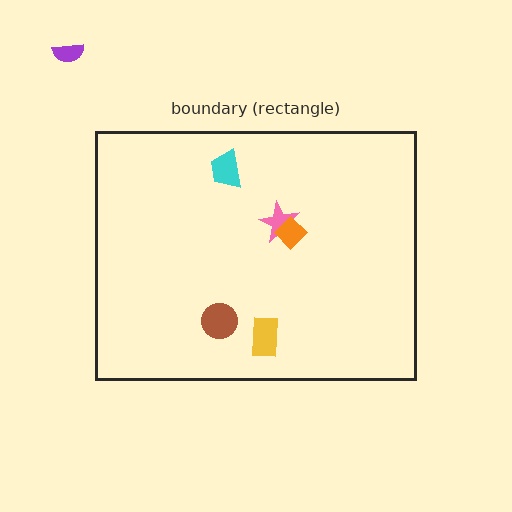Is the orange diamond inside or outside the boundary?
Inside.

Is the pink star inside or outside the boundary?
Inside.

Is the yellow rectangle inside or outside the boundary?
Inside.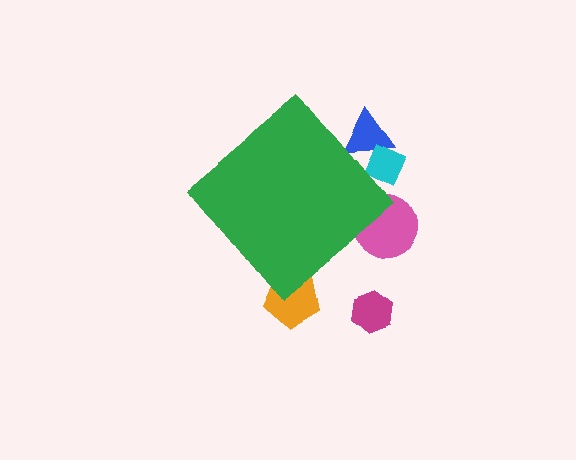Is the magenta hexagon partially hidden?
No, the magenta hexagon is fully visible.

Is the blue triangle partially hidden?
Yes, the blue triangle is partially hidden behind the green diamond.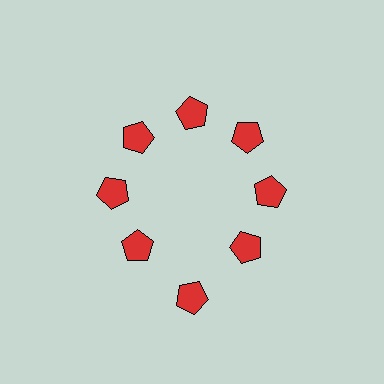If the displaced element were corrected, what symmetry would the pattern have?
It would have 8-fold rotational symmetry — the pattern would map onto itself every 45 degrees.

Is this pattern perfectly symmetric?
No. The 8 red pentagons are arranged in a ring, but one element near the 6 o'clock position is pushed outward from the center, breaking the 8-fold rotational symmetry.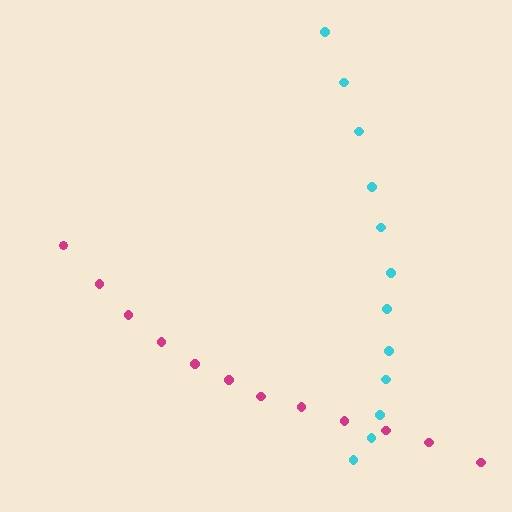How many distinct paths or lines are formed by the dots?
There are 2 distinct paths.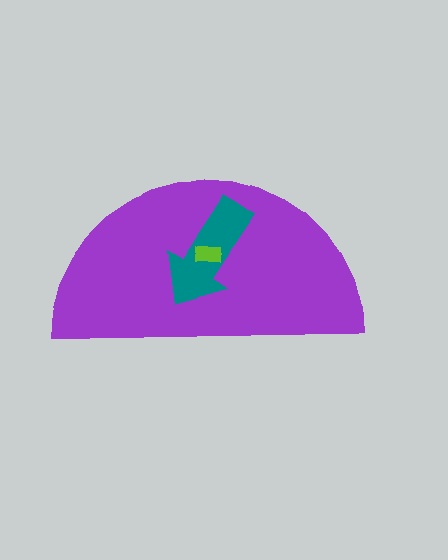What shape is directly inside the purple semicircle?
The teal arrow.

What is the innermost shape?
The lime rectangle.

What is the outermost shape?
The purple semicircle.